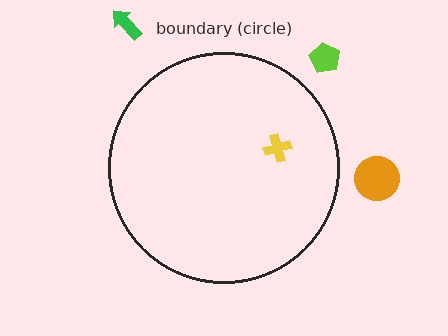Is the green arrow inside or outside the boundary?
Outside.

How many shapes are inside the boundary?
1 inside, 3 outside.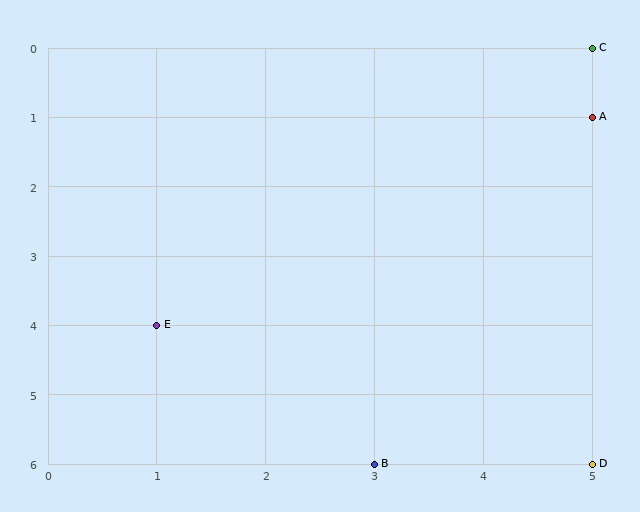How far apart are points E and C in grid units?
Points E and C are 4 columns and 4 rows apart (about 5.7 grid units diagonally).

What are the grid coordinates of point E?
Point E is at grid coordinates (1, 4).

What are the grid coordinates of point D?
Point D is at grid coordinates (5, 6).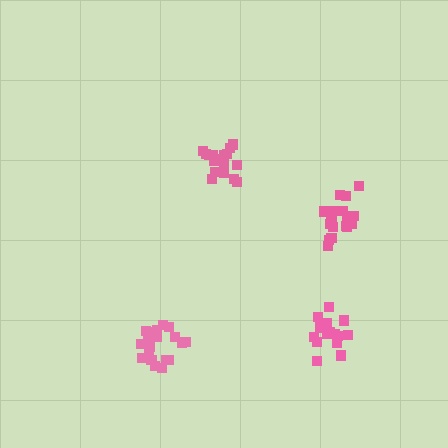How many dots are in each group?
Group 1: 17 dots, Group 2: 21 dots, Group 3: 17 dots, Group 4: 20 dots (75 total).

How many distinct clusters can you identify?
There are 4 distinct clusters.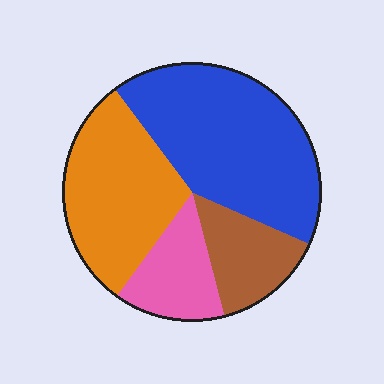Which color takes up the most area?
Blue, at roughly 40%.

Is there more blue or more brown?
Blue.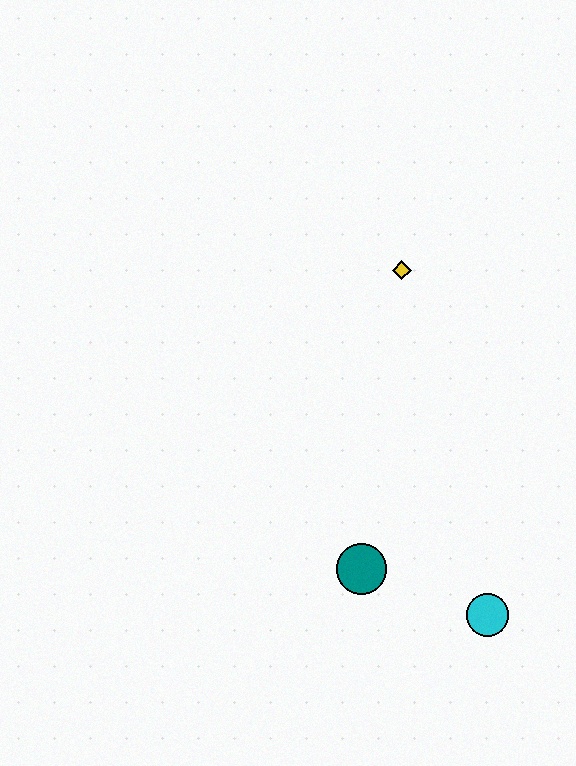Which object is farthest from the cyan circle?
The yellow diamond is farthest from the cyan circle.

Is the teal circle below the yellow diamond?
Yes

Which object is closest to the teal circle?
The cyan circle is closest to the teal circle.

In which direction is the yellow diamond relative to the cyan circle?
The yellow diamond is above the cyan circle.